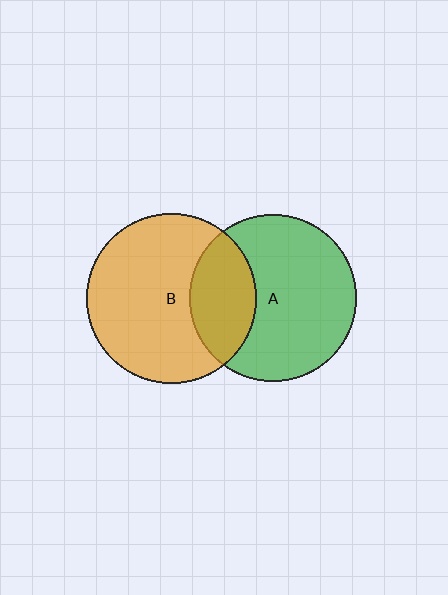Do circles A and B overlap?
Yes.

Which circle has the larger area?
Circle B (orange).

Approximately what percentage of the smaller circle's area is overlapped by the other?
Approximately 30%.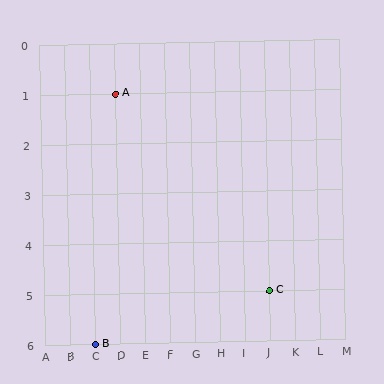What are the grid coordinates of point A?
Point A is at grid coordinates (D, 1).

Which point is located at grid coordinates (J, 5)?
Point C is at (J, 5).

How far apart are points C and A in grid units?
Points C and A are 6 columns and 4 rows apart (about 7.2 grid units diagonally).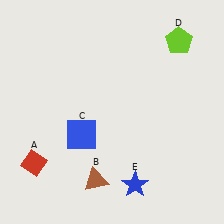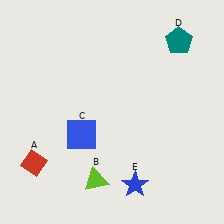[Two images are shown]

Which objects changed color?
B changed from brown to lime. D changed from lime to teal.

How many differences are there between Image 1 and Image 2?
There are 2 differences between the two images.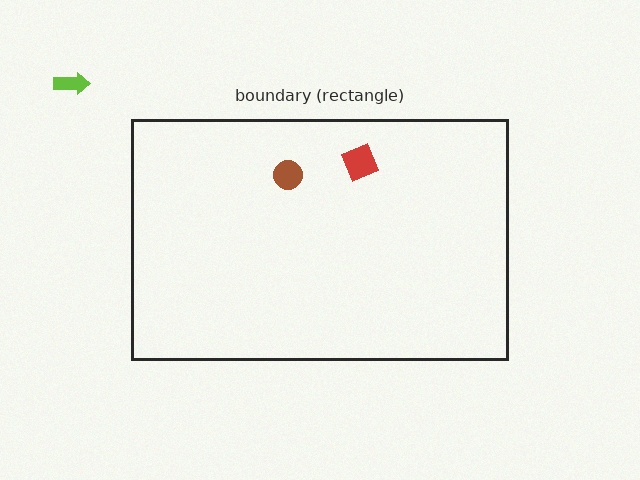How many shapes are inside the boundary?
2 inside, 1 outside.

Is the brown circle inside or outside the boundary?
Inside.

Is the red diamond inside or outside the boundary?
Inside.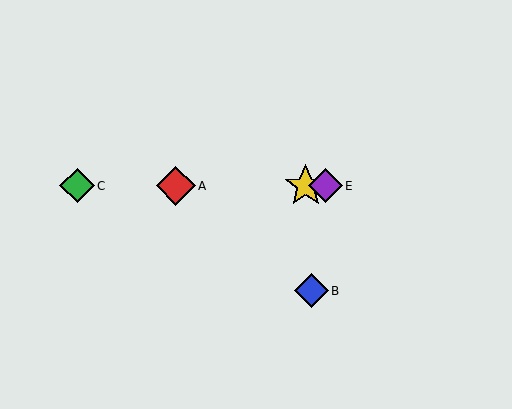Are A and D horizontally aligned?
Yes, both are at y≈186.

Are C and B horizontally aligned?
No, C is at y≈186 and B is at y≈291.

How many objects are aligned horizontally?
4 objects (A, C, D, E) are aligned horizontally.